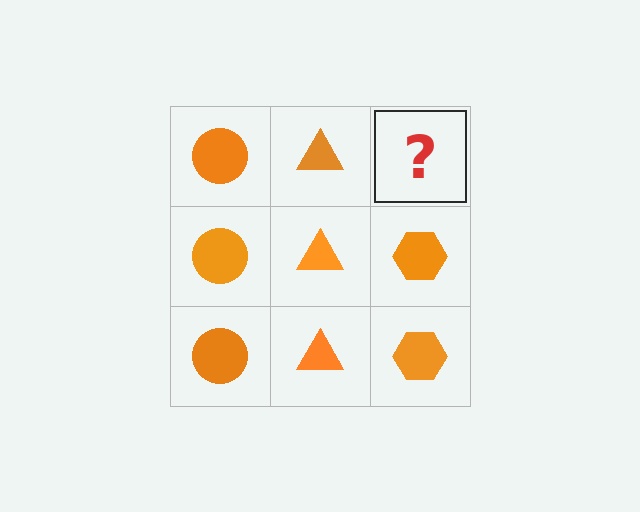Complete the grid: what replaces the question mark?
The question mark should be replaced with an orange hexagon.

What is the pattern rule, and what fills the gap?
The rule is that each column has a consistent shape. The gap should be filled with an orange hexagon.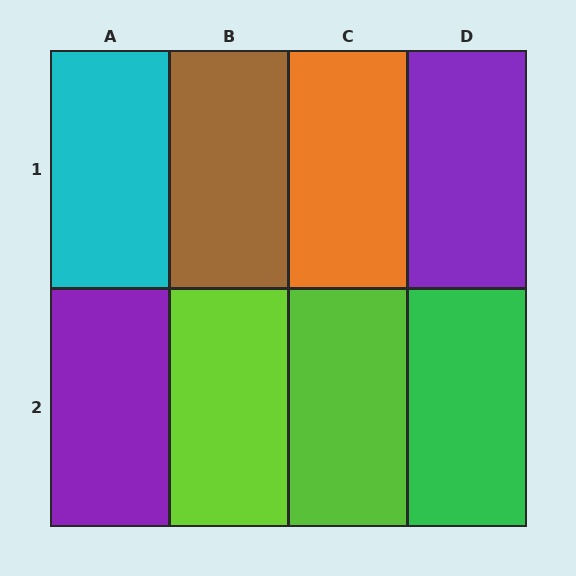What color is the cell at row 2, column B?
Lime.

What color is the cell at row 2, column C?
Lime.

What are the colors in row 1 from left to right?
Cyan, brown, orange, purple.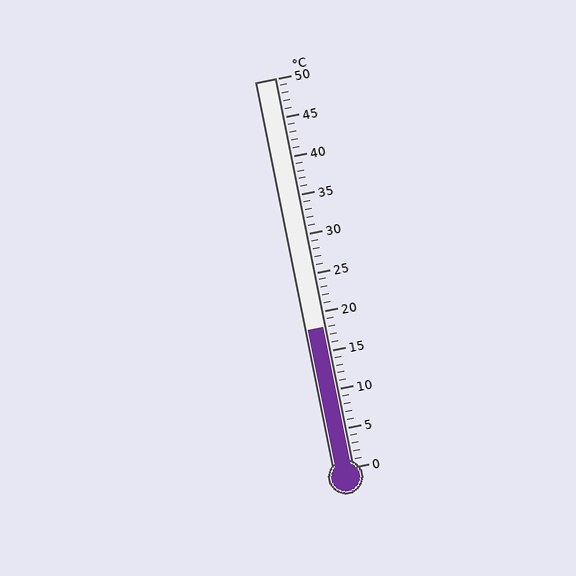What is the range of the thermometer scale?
The thermometer scale ranges from 0°C to 50°C.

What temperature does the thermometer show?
The thermometer shows approximately 18°C.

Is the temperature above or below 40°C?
The temperature is below 40°C.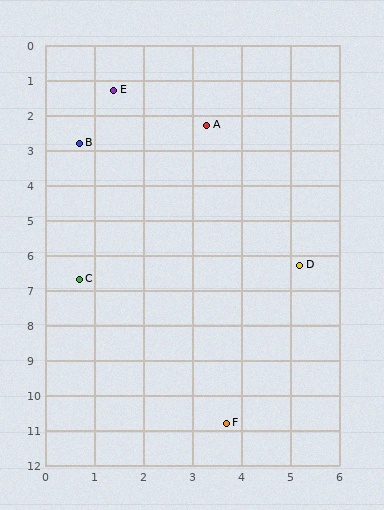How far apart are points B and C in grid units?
Points B and C are about 3.9 grid units apart.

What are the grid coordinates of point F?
Point F is at approximately (3.7, 10.8).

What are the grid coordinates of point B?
Point B is at approximately (0.7, 2.8).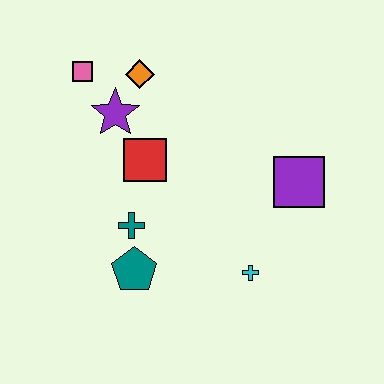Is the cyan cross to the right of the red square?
Yes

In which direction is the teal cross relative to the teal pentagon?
The teal cross is above the teal pentagon.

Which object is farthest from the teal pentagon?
The pink square is farthest from the teal pentagon.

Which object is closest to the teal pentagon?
The teal cross is closest to the teal pentagon.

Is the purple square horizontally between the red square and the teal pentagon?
No